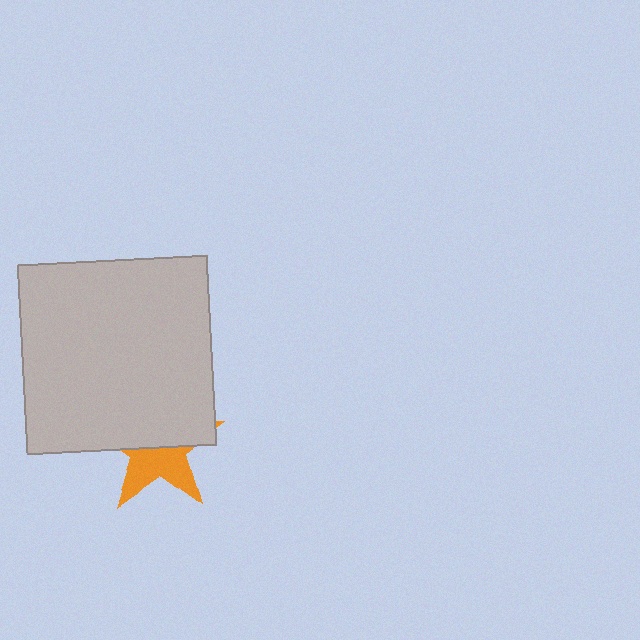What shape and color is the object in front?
The object in front is a light gray square.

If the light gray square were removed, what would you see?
You would see the complete orange star.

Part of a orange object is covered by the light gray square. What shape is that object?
It is a star.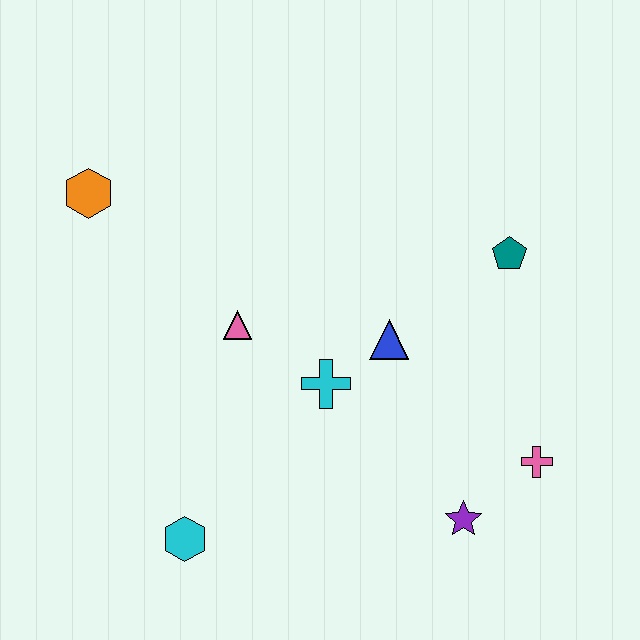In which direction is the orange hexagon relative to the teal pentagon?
The orange hexagon is to the left of the teal pentagon.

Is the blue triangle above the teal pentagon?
No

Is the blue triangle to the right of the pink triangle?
Yes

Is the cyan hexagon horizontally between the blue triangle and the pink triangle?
No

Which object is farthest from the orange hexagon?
The pink cross is farthest from the orange hexagon.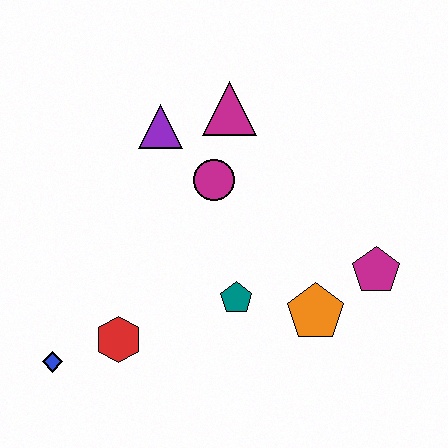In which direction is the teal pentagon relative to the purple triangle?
The teal pentagon is below the purple triangle.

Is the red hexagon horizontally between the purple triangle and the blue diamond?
Yes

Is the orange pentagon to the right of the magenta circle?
Yes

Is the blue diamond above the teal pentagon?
No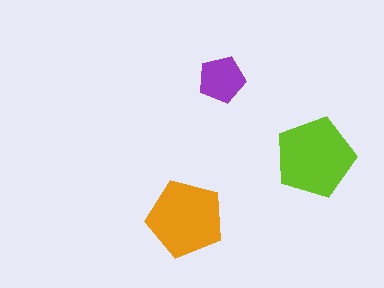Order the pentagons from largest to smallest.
the lime one, the orange one, the purple one.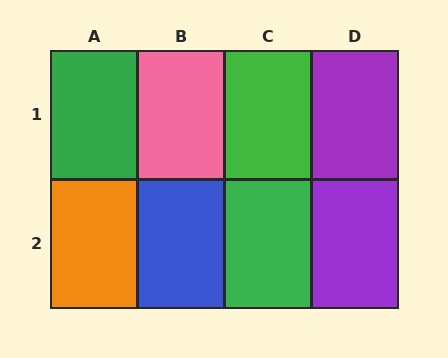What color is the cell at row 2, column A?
Orange.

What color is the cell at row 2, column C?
Green.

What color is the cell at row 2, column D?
Purple.